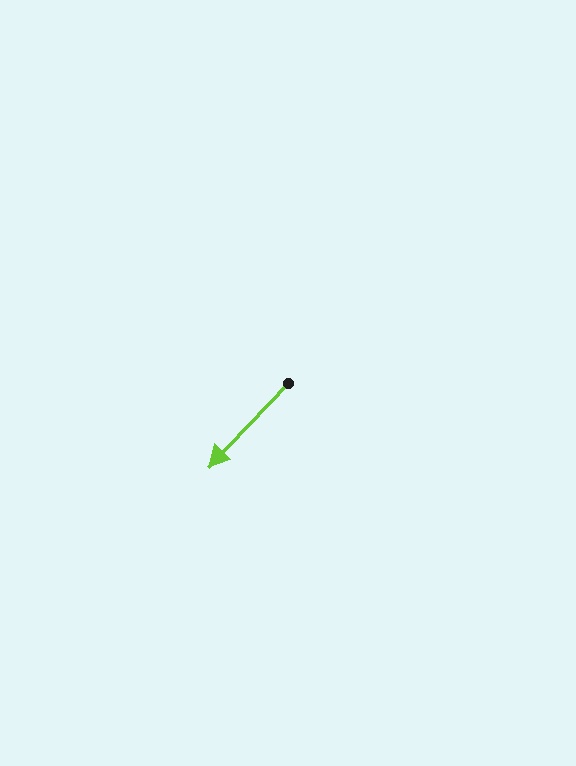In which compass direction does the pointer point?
Southwest.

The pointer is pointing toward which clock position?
Roughly 7 o'clock.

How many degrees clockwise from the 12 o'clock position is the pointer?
Approximately 224 degrees.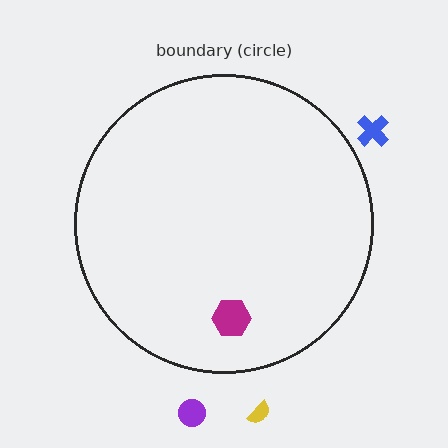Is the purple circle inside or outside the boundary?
Outside.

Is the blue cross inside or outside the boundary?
Outside.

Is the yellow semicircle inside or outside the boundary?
Outside.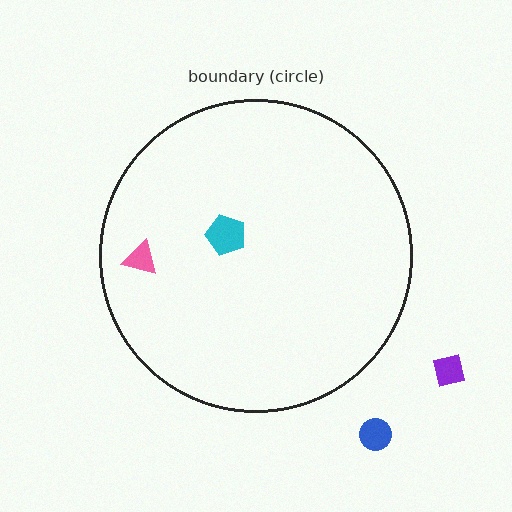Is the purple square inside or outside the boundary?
Outside.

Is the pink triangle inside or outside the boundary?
Inside.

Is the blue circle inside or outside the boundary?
Outside.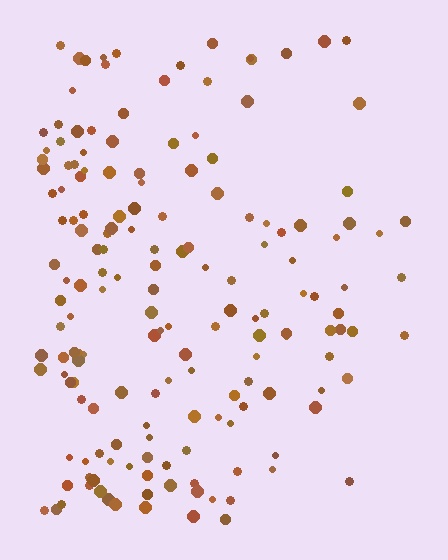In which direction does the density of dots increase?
From right to left, with the left side densest.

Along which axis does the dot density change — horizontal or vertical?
Horizontal.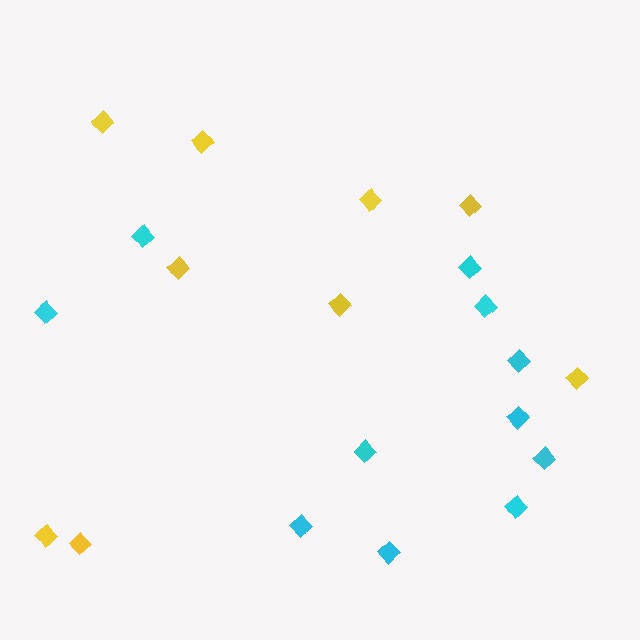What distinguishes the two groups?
There are 2 groups: one group of yellow diamonds (9) and one group of cyan diamonds (11).